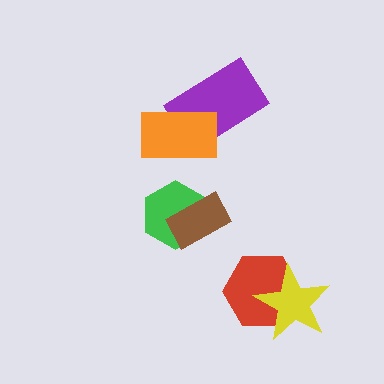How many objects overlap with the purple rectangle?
1 object overlaps with the purple rectangle.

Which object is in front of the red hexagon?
The yellow star is in front of the red hexagon.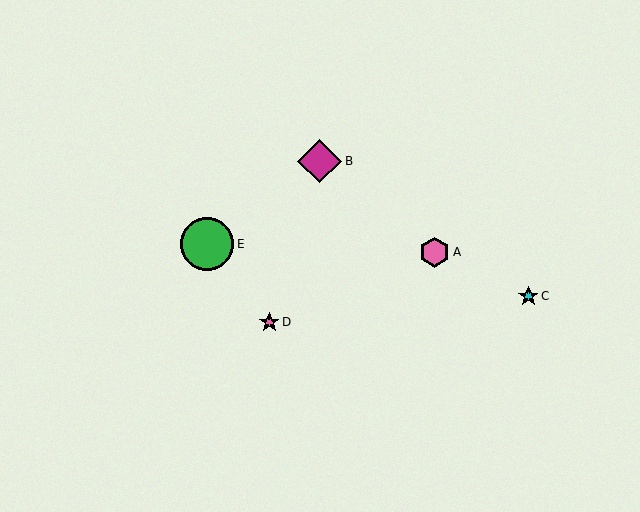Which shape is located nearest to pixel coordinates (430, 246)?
The pink hexagon (labeled A) at (435, 252) is nearest to that location.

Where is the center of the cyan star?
The center of the cyan star is at (528, 296).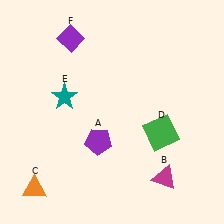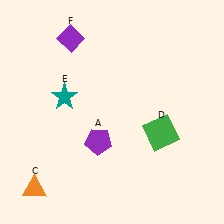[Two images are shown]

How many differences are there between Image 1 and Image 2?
There is 1 difference between the two images.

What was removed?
The magenta triangle (B) was removed in Image 2.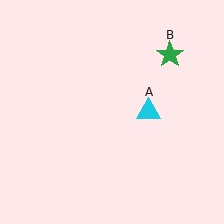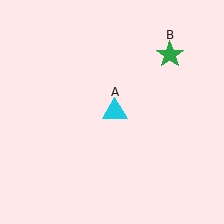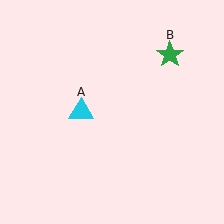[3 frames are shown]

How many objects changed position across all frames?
1 object changed position: cyan triangle (object A).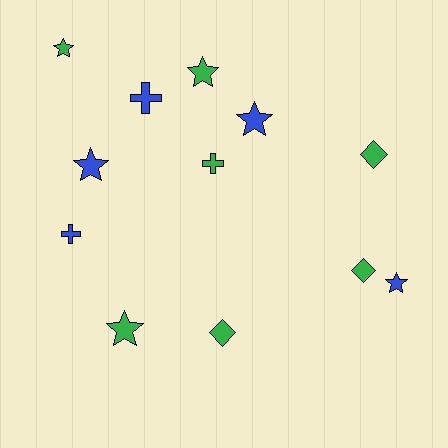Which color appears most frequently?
Green, with 7 objects.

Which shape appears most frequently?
Star, with 6 objects.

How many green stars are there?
There are 3 green stars.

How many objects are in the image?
There are 12 objects.